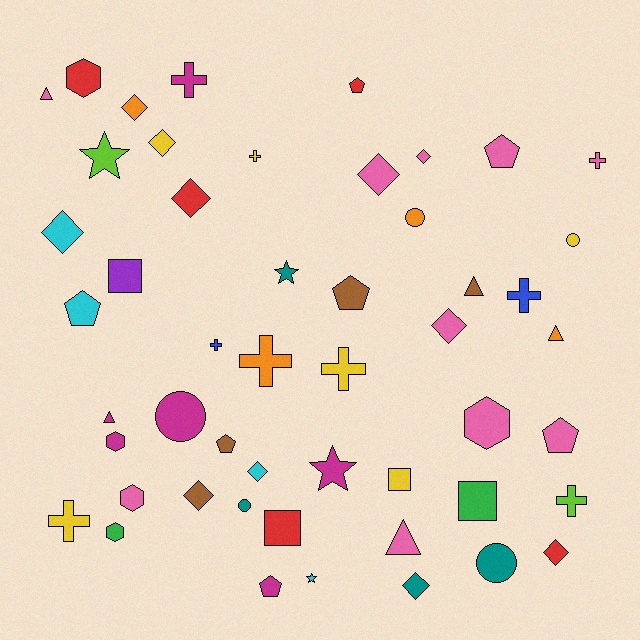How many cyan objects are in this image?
There are 4 cyan objects.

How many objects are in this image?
There are 50 objects.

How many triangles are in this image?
There are 5 triangles.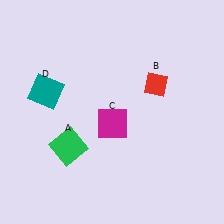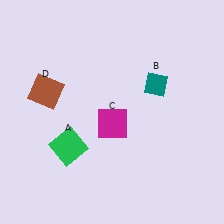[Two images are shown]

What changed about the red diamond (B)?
In Image 1, B is red. In Image 2, it changed to teal.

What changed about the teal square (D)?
In Image 1, D is teal. In Image 2, it changed to brown.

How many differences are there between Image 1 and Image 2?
There are 2 differences between the two images.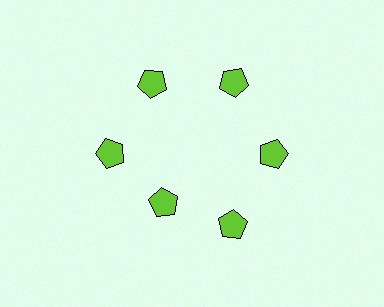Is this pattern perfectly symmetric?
No. The 6 lime pentagons are arranged in a ring, but one element near the 7 o'clock position is pulled inward toward the center, breaking the 6-fold rotational symmetry.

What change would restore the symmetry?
The symmetry would be restored by moving it outward, back onto the ring so that all 6 pentagons sit at equal angles and equal distance from the center.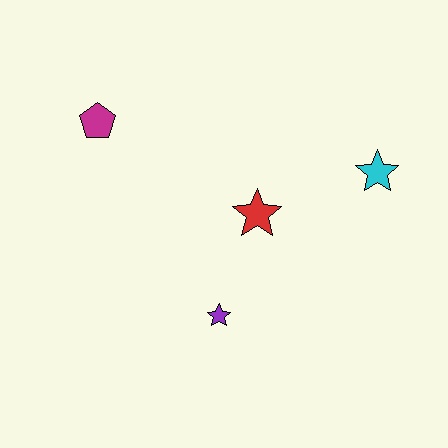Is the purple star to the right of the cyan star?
No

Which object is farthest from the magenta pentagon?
The cyan star is farthest from the magenta pentagon.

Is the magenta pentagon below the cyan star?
No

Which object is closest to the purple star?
The red star is closest to the purple star.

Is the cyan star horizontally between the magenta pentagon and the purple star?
No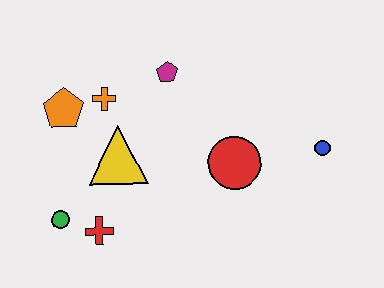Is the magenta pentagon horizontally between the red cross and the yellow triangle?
No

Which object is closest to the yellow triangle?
The orange cross is closest to the yellow triangle.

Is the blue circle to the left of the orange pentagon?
No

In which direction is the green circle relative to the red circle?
The green circle is to the left of the red circle.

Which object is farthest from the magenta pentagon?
The green circle is farthest from the magenta pentagon.